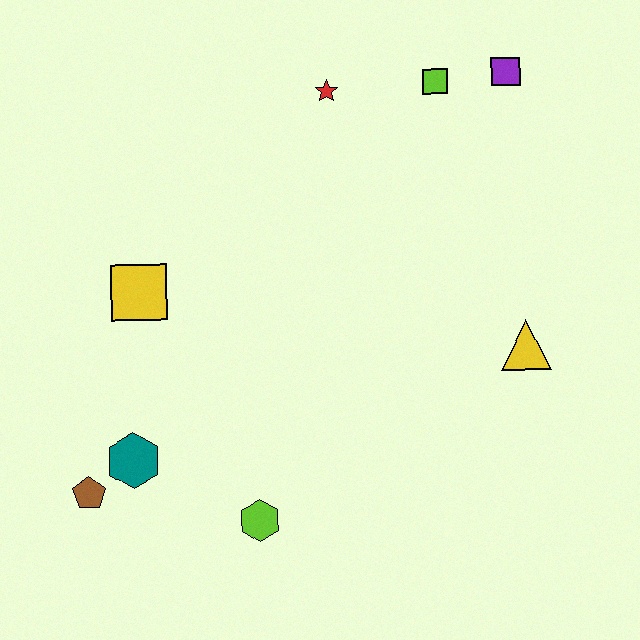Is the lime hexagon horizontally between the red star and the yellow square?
Yes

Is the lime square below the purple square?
Yes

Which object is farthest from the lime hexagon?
The purple square is farthest from the lime hexagon.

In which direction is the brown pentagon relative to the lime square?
The brown pentagon is below the lime square.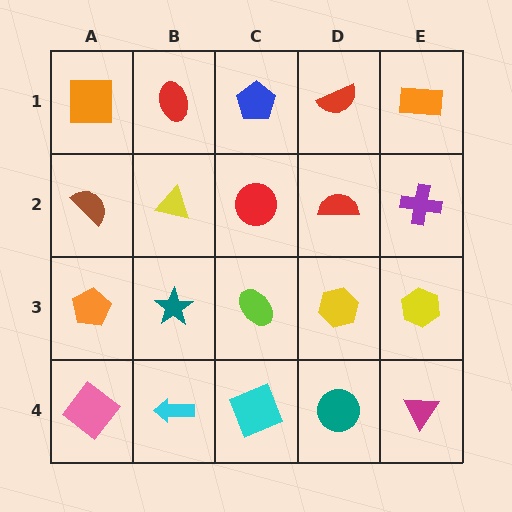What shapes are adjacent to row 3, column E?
A purple cross (row 2, column E), a magenta triangle (row 4, column E), a yellow hexagon (row 3, column D).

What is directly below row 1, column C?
A red circle.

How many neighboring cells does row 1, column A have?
2.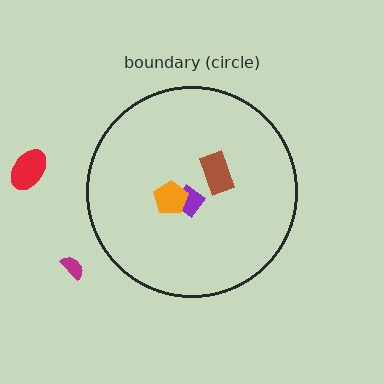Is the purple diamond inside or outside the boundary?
Inside.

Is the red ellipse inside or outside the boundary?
Outside.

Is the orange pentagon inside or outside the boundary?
Inside.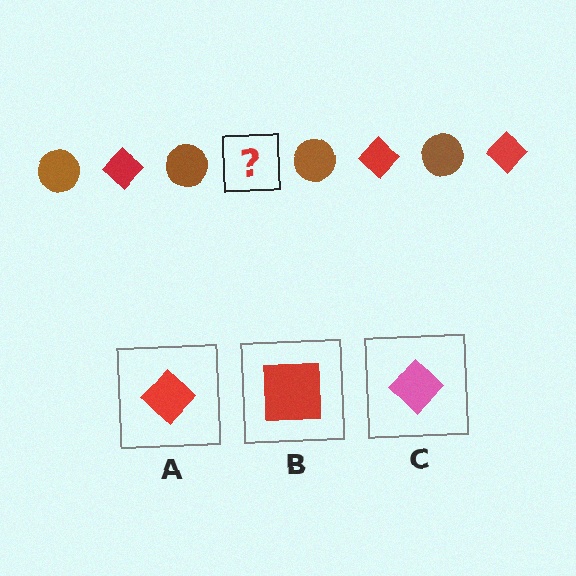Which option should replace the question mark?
Option A.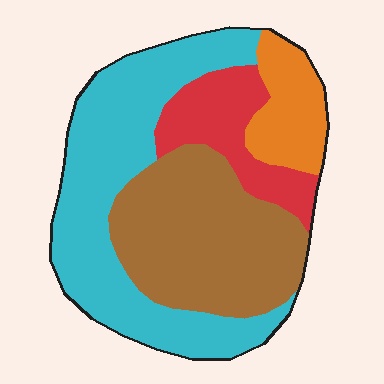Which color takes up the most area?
Cyan, at roughly 40%.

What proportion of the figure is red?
Red takes up less than a quarter of the figure.